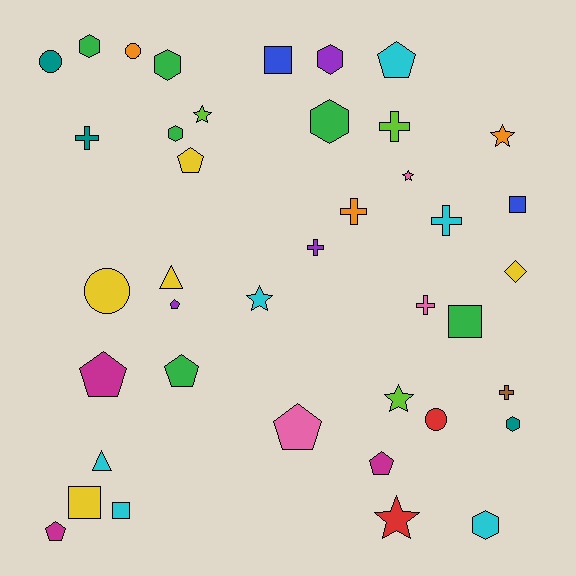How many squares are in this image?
There are 5 squares.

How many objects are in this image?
There are 40 objects.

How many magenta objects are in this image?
There are 3 magenta objects.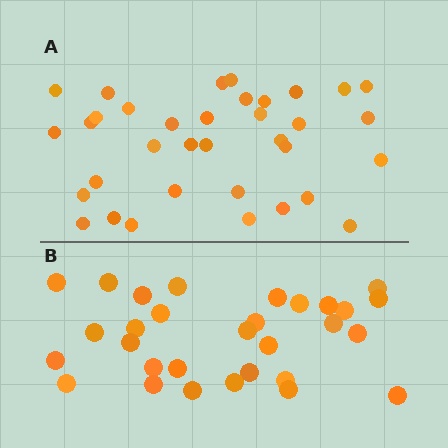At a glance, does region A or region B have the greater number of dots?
Region A (the top region) has more dots.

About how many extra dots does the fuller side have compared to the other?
Region A has about 5 more dots than region B.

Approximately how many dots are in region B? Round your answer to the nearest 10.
About 30 dots.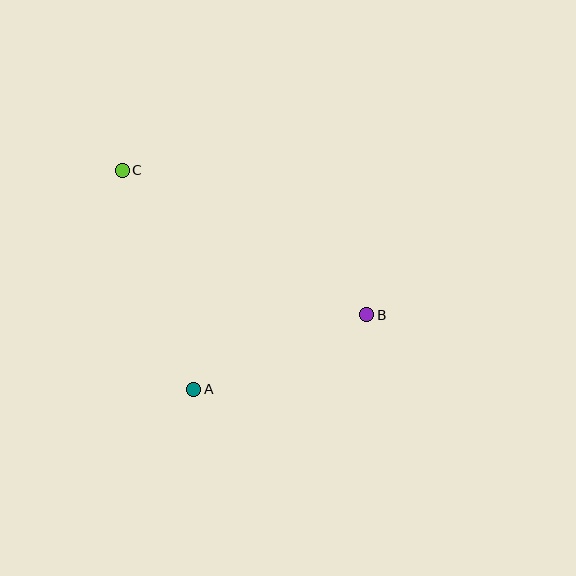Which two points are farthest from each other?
Points B and C are farthest from each other.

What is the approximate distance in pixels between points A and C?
The distance between A and C is approximately 230 pixels.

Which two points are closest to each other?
Points A and B are closest to each other.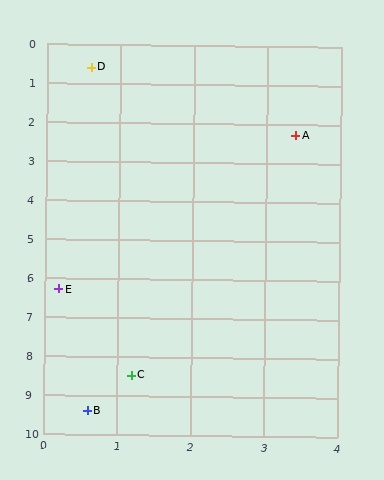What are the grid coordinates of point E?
Point E is at approximately (0.2, 6.3).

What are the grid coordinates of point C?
Point C is at approximately (1.2, 8.5).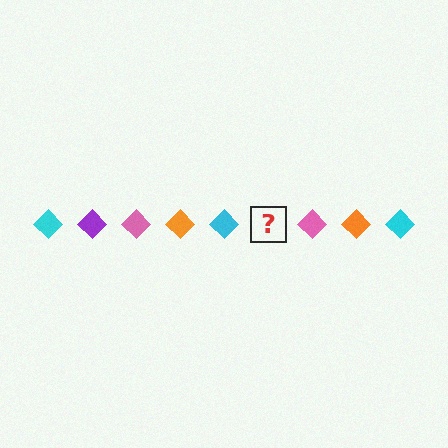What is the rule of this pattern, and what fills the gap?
The rule is that the pattern cycles through cyan, purple, pink, orange diamonds. The gap should be filled with a purple diamond.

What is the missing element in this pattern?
The missing element is a purple diamond.